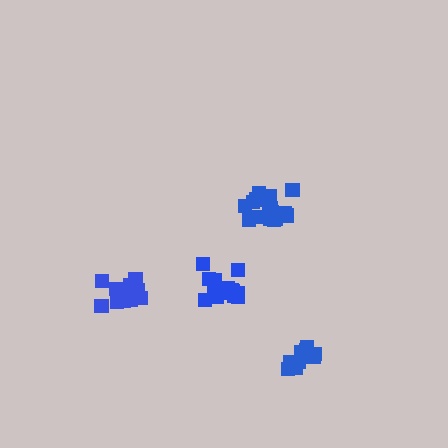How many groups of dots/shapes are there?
There are 4 groups.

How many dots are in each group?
Group 1: 16 dots, Group 2: 17 dots, Group 3: 16 dots, Group 4: 11 dots (60 total).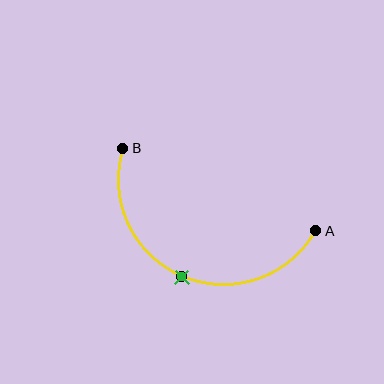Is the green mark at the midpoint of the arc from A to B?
Yes. The green mark lies on the arc at equal arc-length from both A and B — it is the arc midpoint.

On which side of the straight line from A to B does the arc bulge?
The arc bulges below the straight line connecting A and B.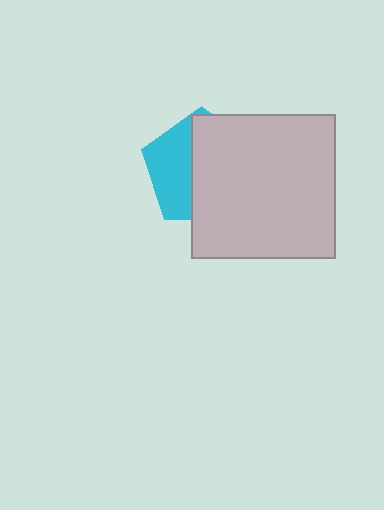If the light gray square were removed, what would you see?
You would see the complete cyan pentagon.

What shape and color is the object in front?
The object in front is a light gray square.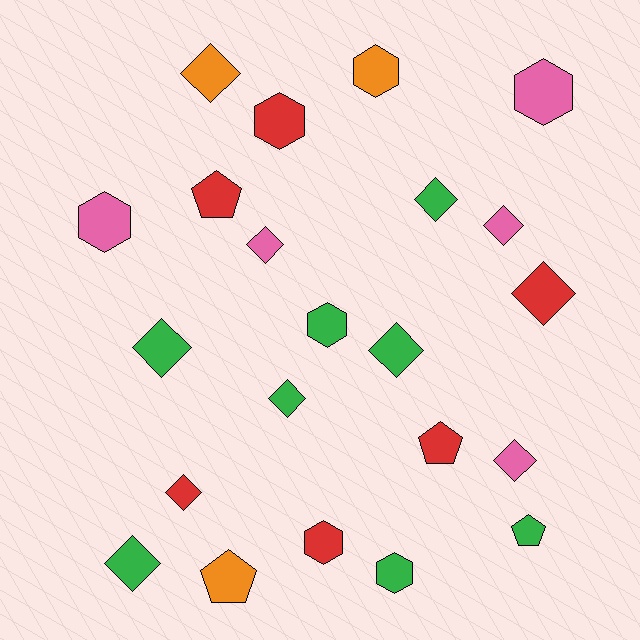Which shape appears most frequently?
Diamond, with 11 objects.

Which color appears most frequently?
Green, with 8 objects.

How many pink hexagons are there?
There are 2 pink hexagons.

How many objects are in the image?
There are 22 objects.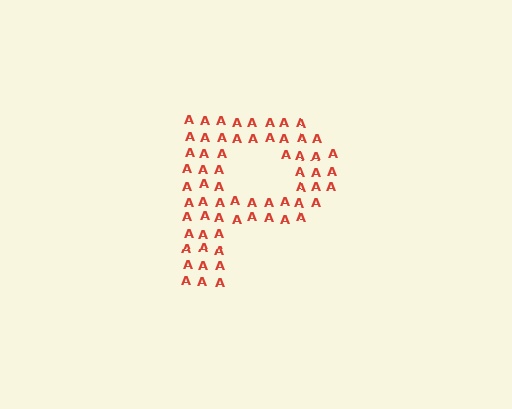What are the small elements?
The small elements are letter A's.